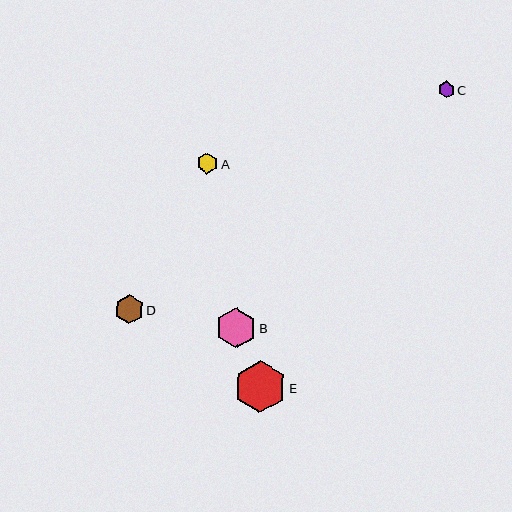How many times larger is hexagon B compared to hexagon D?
Hexagon B is approximately 1.4 times the size of hexagon D.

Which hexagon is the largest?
Hexagon E is the largest with a size of approximately 52 pixels.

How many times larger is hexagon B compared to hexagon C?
Hexagon B is approximately 2.5 times the size of hexagon C.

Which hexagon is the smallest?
Hexagon C is the smallest with a size of approximately 16 pixels.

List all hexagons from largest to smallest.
From largest to smallest: E, B, D, A, C.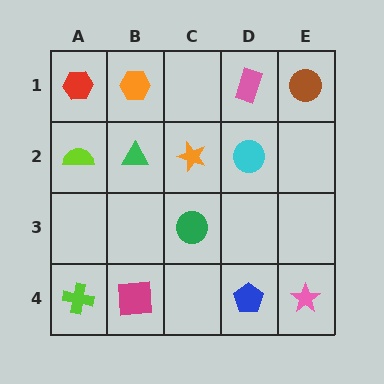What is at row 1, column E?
A brown circle.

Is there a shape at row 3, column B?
No, that cell is empty.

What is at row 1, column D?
A pink rectangle.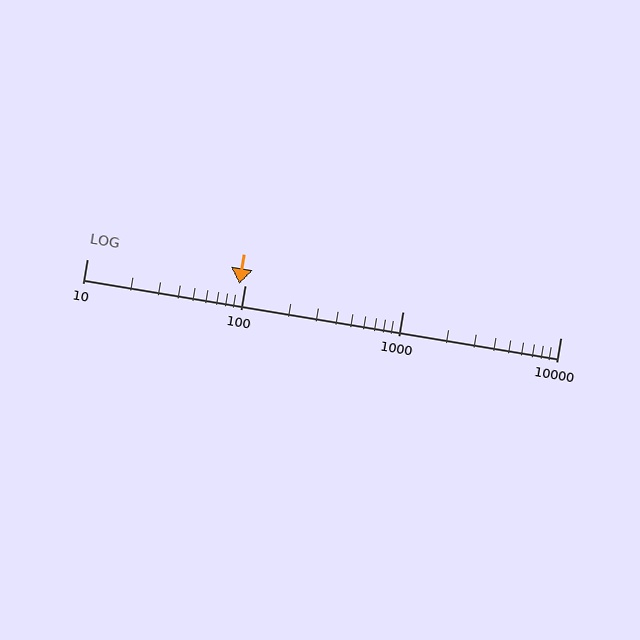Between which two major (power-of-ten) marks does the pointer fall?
The pointer is between 10 and 100.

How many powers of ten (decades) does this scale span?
The scale spans 3 decades, from 10 to 10000.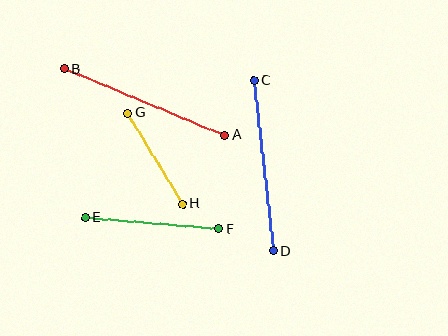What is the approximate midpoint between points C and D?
The midpoint is at approximately (264, 166) pixels.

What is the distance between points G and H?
The distance is approximately 106 pixels.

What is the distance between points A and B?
The distance is approximately 174 pixels.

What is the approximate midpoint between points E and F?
The midpoint is at approximately (152, 223) pixels.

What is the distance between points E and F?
The distance is approximately 135 pixels.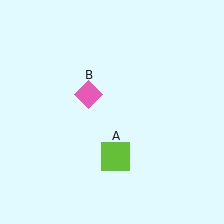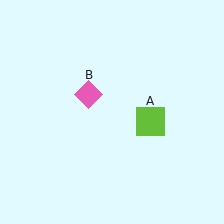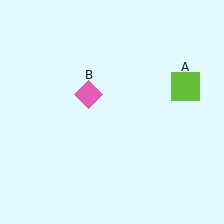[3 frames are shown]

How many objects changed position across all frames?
1 object changed position: lime square (object A).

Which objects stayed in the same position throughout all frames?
Pink diamond (object B) remained stationary.